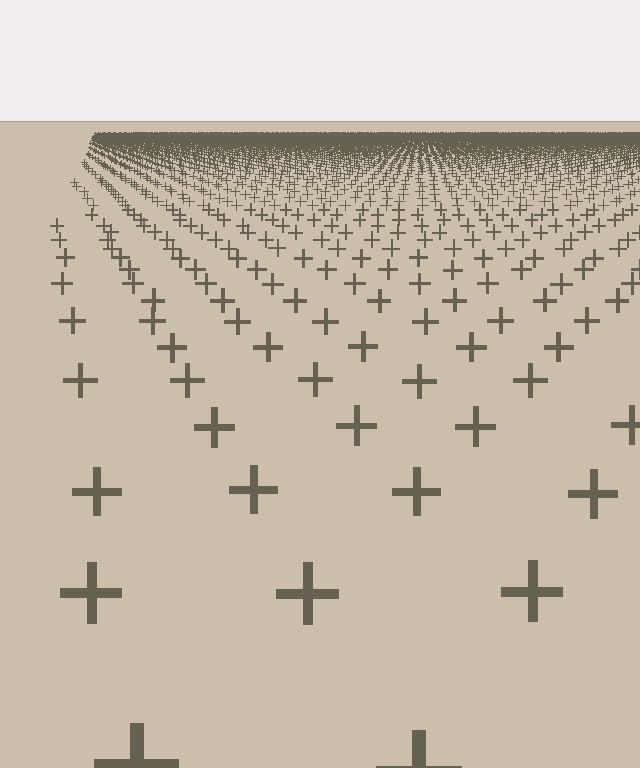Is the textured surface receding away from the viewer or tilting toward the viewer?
The surface is receding away from the viewer. Texture elements get smaller and denser toward the top.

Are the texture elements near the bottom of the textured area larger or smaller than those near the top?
Larger. Near the bottom, elements are closer to the viewer and appear at a bigger on-screen size.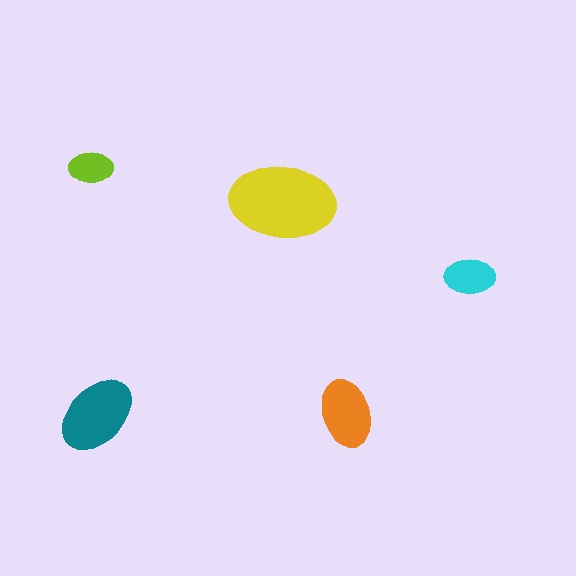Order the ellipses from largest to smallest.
the yellow one, the teal one, the orange one, the cyan one, the lime one.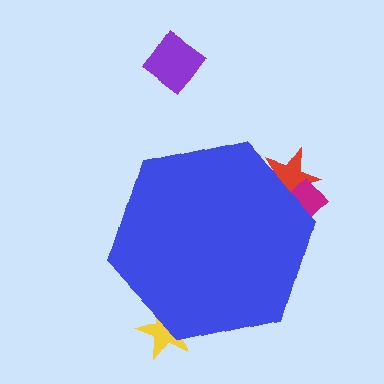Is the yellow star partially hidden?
Yes, the yellow star is partially hidden behind the blue hexagon.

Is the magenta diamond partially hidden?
Yes, the magenta diamond is partially hidden behind the blue hexagon.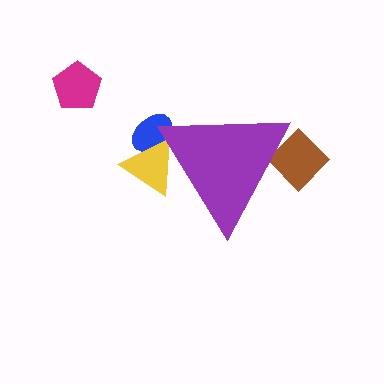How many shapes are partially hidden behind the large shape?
3 shapes are partially hidden.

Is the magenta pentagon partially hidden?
No, the magenta pentagon is fully visible.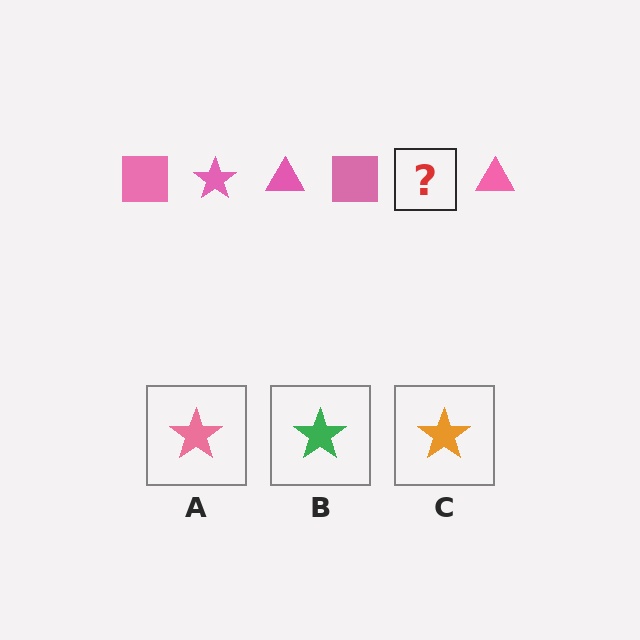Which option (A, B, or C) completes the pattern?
A.